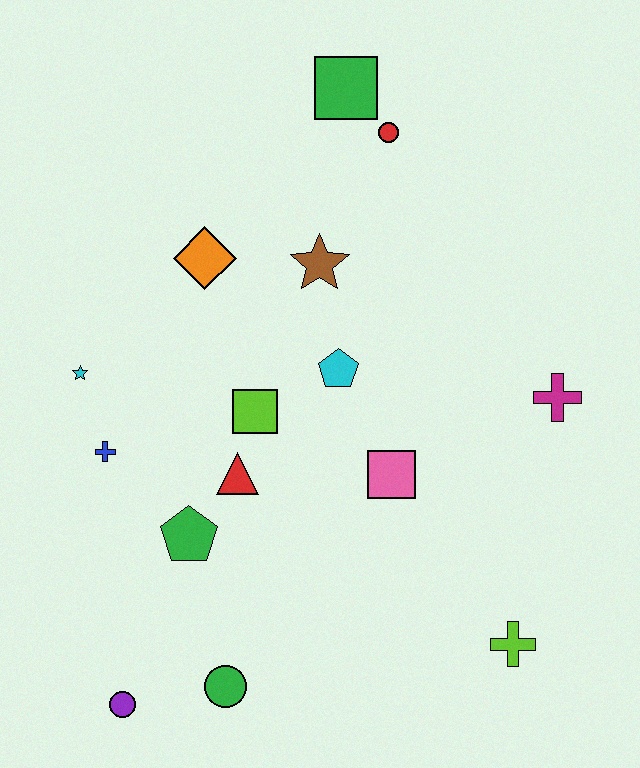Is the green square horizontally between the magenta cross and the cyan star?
Yes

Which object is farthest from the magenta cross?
The purple circle is farthest from the magenta cross.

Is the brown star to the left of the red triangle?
No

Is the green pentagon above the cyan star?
No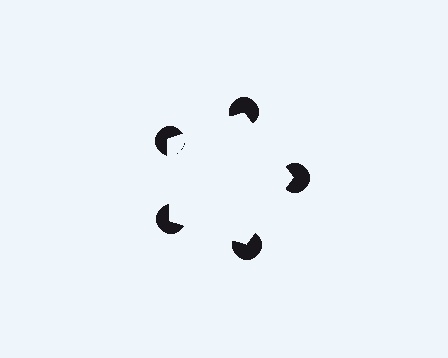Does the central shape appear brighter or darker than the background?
It typically appears slightly brighter than the background, even though no actual brightness change is drawn.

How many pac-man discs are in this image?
There are 5 — one at each vertex of the illusory pentagon.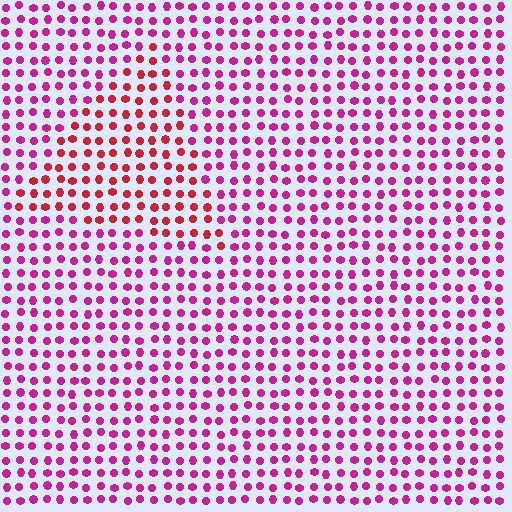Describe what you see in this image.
The image is filled with small magenta elements in a uniform arrangement. A triangle-shaped region is visible where the elements are tinted to a slightly different hue, forming a subtle color boundary.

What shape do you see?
I see a triangle.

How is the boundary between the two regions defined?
The boundary is defined purely by a slight shift in hue (about 34 degrees). Spacing, size, and orientation are identical on both sides.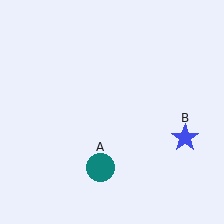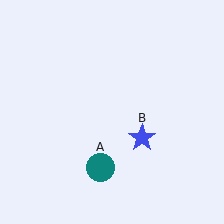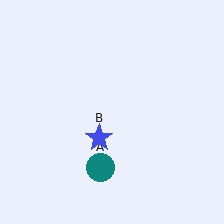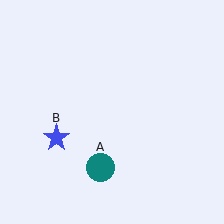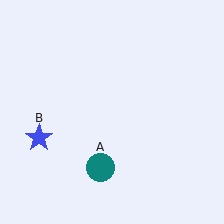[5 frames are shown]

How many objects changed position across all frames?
1 object changed position: blue star (object B).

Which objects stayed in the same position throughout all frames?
Teal circle (object A) remained stationary.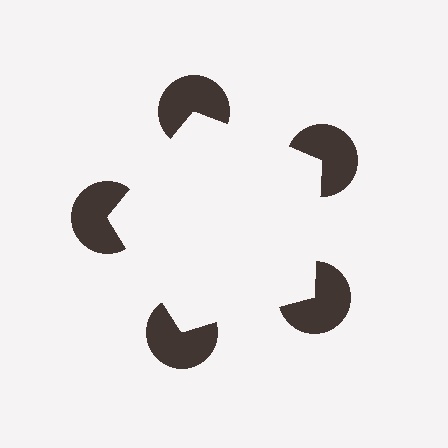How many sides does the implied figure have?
5 sides.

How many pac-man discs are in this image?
There are 5 — one at each vertex of the illusory pentagon.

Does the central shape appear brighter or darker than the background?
It typically appears slightly brighter than the background, even though no actual brightness change is drawn.